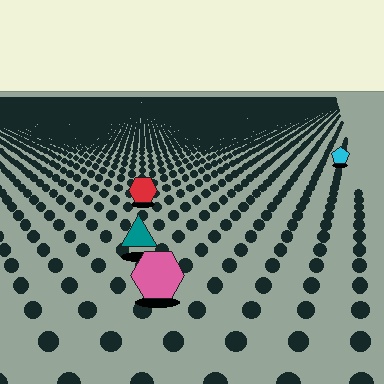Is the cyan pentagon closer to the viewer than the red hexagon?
No. The red hexagon is closer — you can tell from the texture gradient: the ground texture is coarser near it.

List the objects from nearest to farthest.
From nearest to farthest: the pink hexagon, the teal triangle, the red hexagon, the cyan pentagon.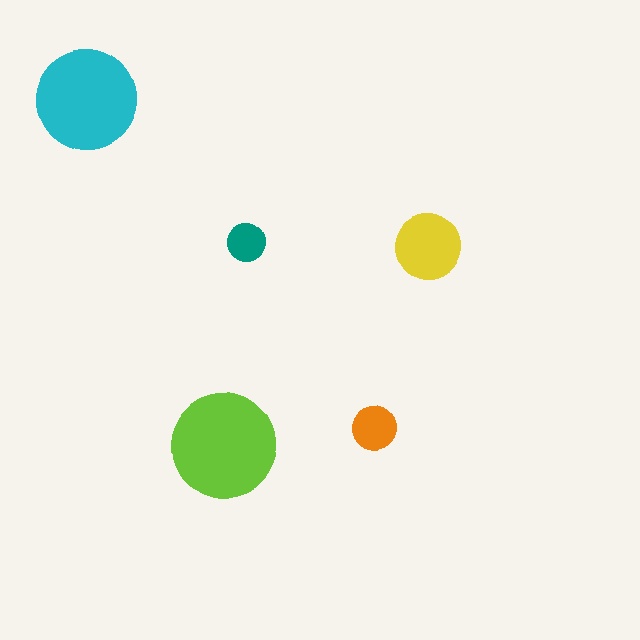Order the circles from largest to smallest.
the lime one, the cyan one, the yellow one, the orange one, the teal one.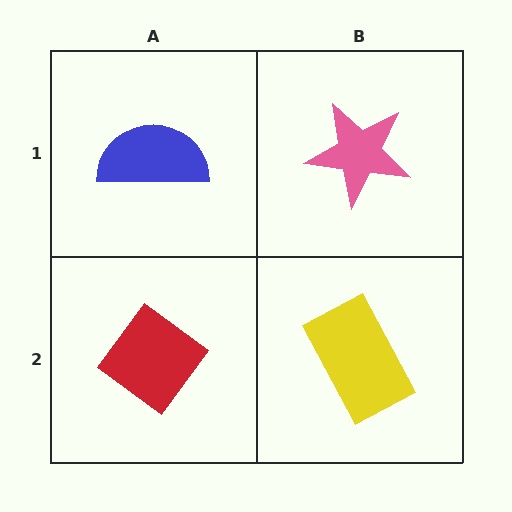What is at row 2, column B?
A yellow rectangle.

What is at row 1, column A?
A blue semicircle.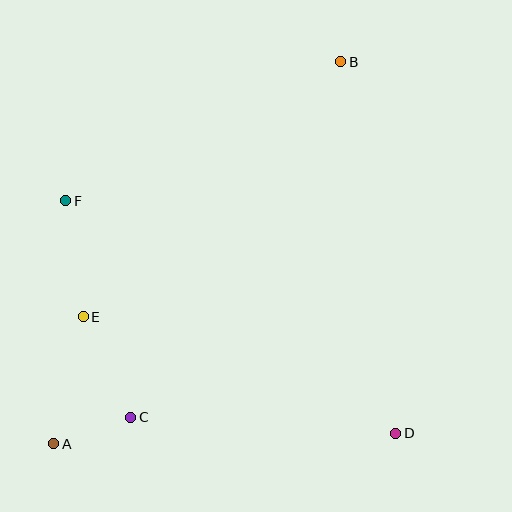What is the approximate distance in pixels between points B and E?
The distance between B and E is approximately 362 pixels.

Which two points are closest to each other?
Points A and C are closest to each other.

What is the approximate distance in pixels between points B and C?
The distance between B and C is approximately 413 pixels.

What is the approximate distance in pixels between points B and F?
The distance between B and F is approximately 308 pixels.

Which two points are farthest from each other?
Points A and B are farthest from each other.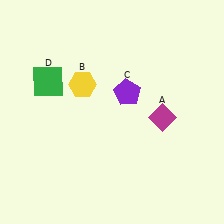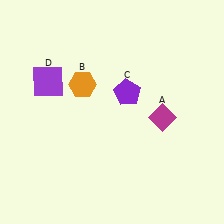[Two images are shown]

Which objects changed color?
B changed from yellow to orange. D changed from green to purple.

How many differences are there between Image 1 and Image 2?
There are 2 differences between the two images.